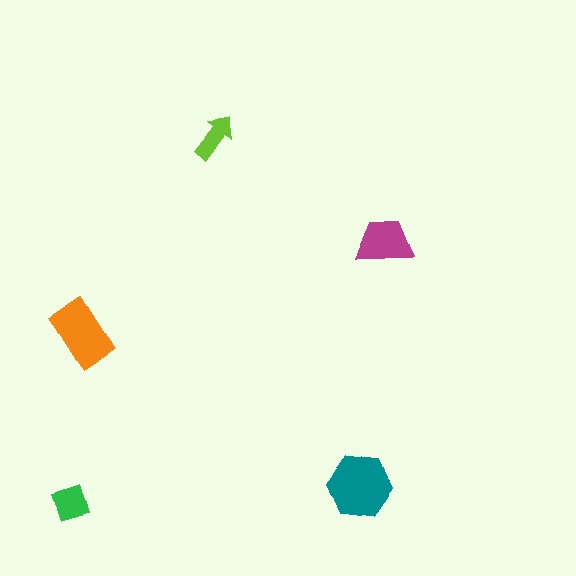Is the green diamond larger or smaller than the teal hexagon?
Smaller.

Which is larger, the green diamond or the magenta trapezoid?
The magenta trapezoid.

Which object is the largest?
The teal hexagon.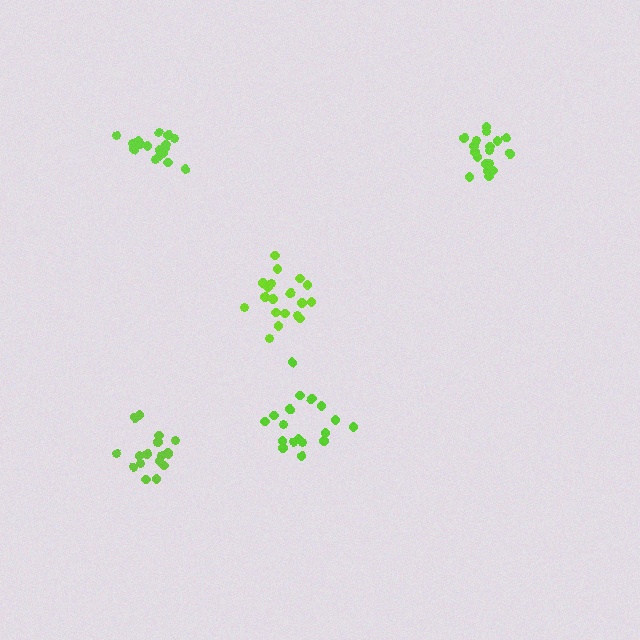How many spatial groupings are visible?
There are 5 spatial groupings.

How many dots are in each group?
Group 1: 18 dots, Group 2: 18 dots, Group 3: 19 dots, Group 4: 19 dots, Group 5: 17 dots (91 total).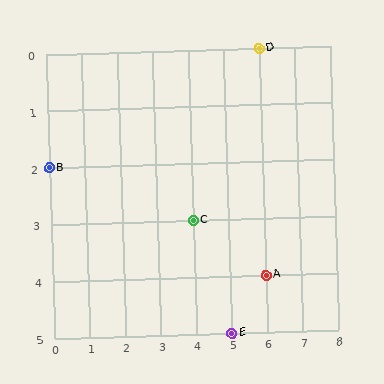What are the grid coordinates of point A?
Point A is at grid coordinates (6, 4).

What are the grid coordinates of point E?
Point E is at grid coordinates (5, 5).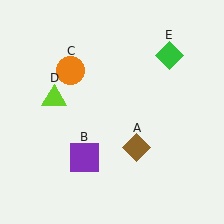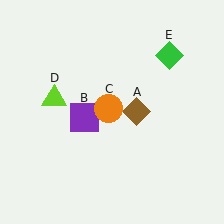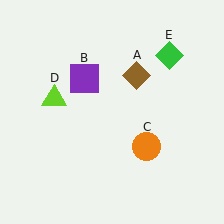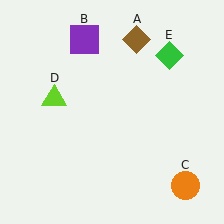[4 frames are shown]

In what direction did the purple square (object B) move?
The purple square (object B) moved up.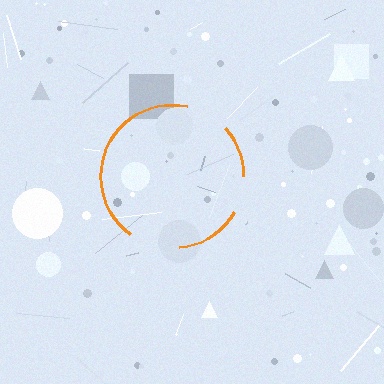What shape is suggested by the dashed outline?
The dashed outline suggests a circle.